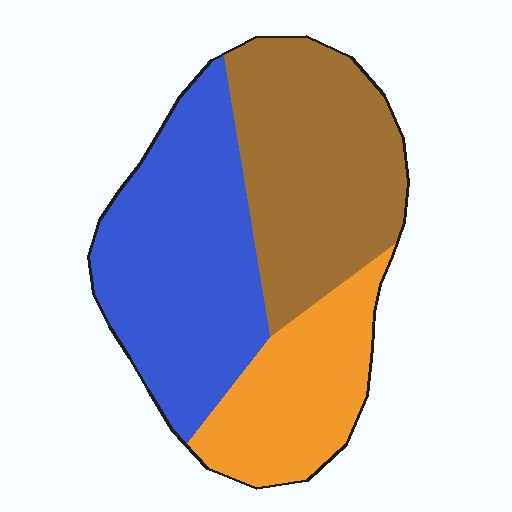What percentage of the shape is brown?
Brown takes up about three eighths (3/8) of the shape.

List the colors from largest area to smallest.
From largest to smallest: blue, brown, orange.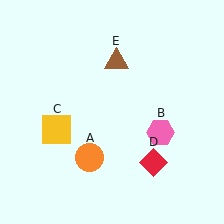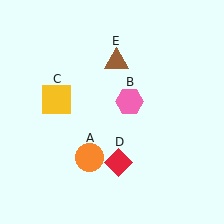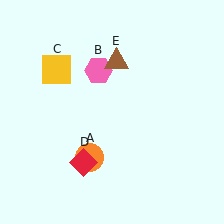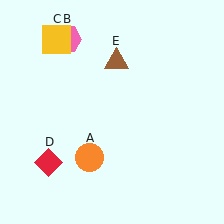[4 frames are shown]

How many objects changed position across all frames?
3 objects changed position: pink hexagon (object B), yellow square (object C), red diamond (object D).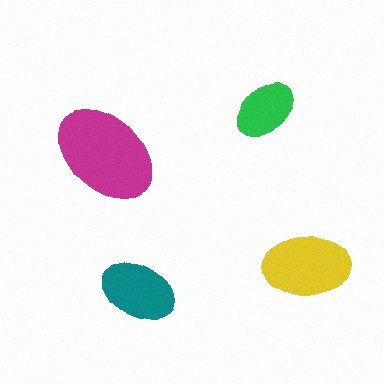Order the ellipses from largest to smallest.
the magenta one, the yellow one, the teal one, the green one.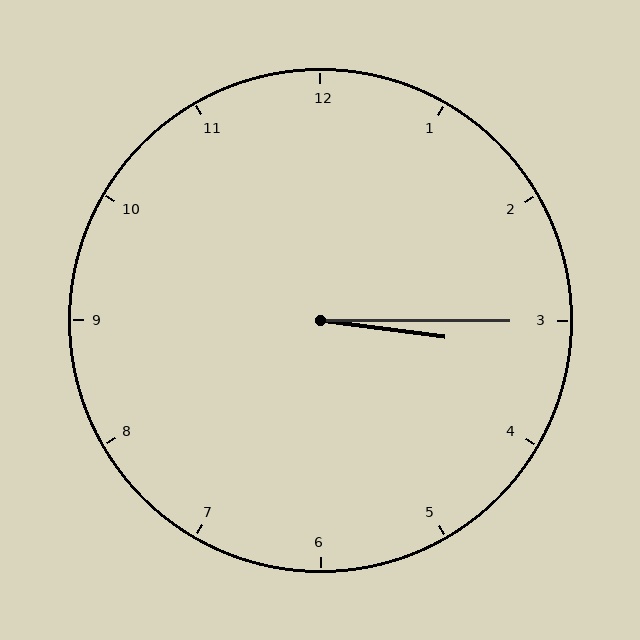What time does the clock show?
3:15.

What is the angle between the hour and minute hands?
Approximately 8 degrees.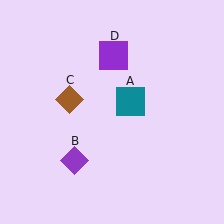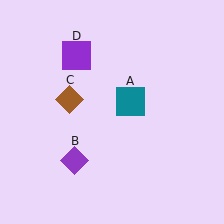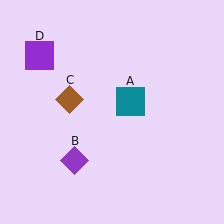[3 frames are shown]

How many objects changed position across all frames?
1 object changed position: purple square (object D).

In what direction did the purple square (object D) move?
The purple square (object D) moved left.